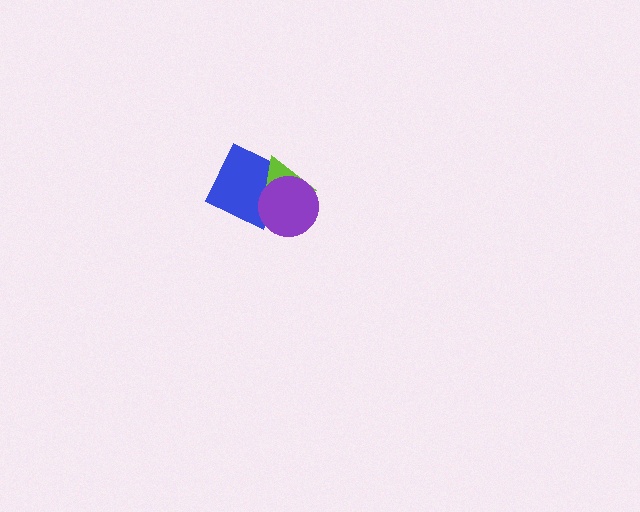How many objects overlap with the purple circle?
2 objects overlap with the purple circle.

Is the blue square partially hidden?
Yes, it is partially covered by another shape.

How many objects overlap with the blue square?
2 objects overlap with the blue square.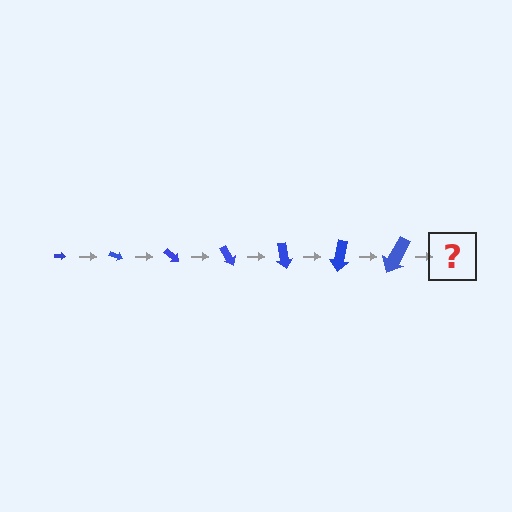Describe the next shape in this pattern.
It should be an arrow, larger than the previous one and rotated 140 degrees from the start.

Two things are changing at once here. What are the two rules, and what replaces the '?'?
The two rules are that the arrow grows larger each step and it rotates 20 degrees each step. The '?' should be an arrow, larger than the previous one and rotated 140 degrees from the start.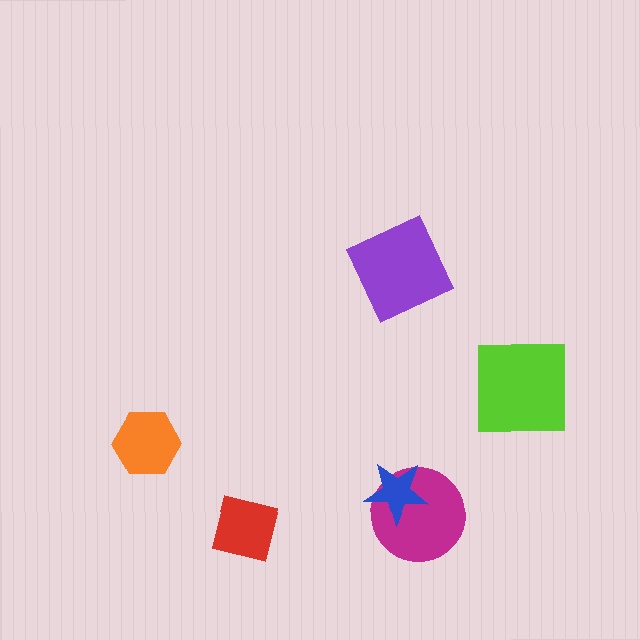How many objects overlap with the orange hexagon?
0 objects overlap with the orange hexagon.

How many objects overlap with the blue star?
1 object overlaps with the blue star.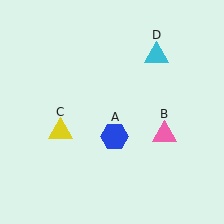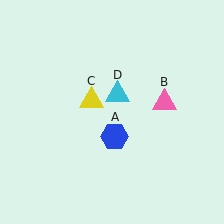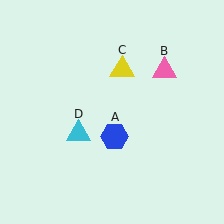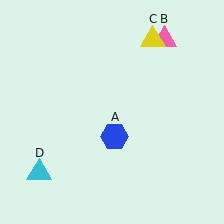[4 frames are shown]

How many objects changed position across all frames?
3 objects changed position: pink triangle (object B), yellow triangle (object C), cyan triangle (object D).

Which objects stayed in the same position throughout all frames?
Blue hexagon (object A) remained stationary.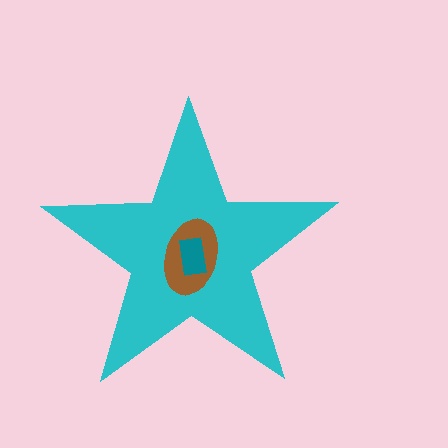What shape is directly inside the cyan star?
The brown ellipse.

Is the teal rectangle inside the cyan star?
Yes.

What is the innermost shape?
The teal rectangle.